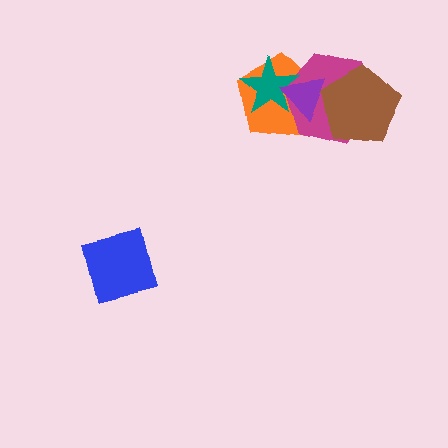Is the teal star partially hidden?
Yes, it is partially covered by another shape.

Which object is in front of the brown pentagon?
The purple triangle is in front of the brown pentagon.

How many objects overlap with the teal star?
3 objects overlap with the teal star.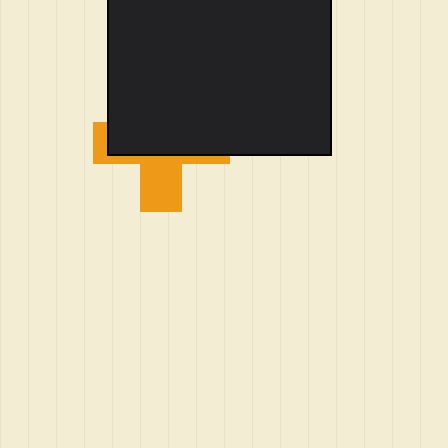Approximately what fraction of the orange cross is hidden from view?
Roughly 63% of the orange cross is hidden behind the black rectangle.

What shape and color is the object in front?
The object in front is a black rectangle.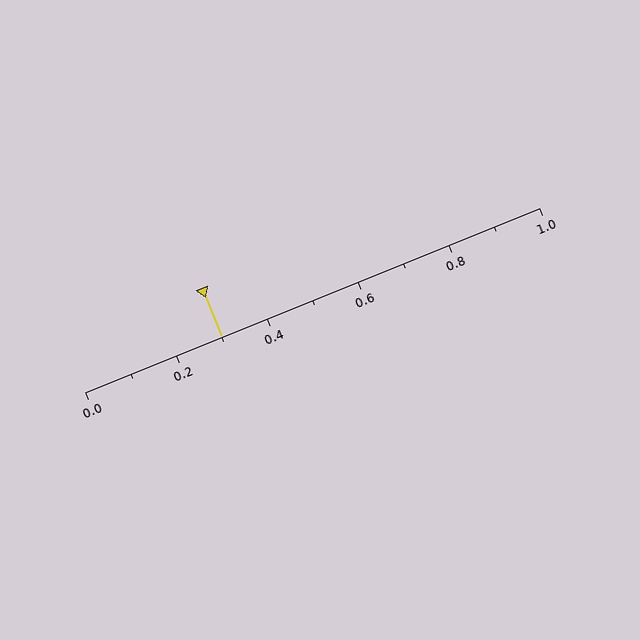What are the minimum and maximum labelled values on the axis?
The axis runs from 0.0 to 1.0.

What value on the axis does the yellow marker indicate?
The marker indicates approximately 0.3.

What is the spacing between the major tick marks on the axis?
The major ticks are spaced 0.2 apart.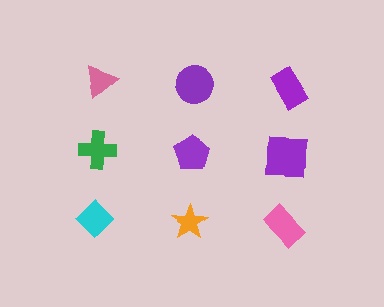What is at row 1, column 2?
A purple circle.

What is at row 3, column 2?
An orange star.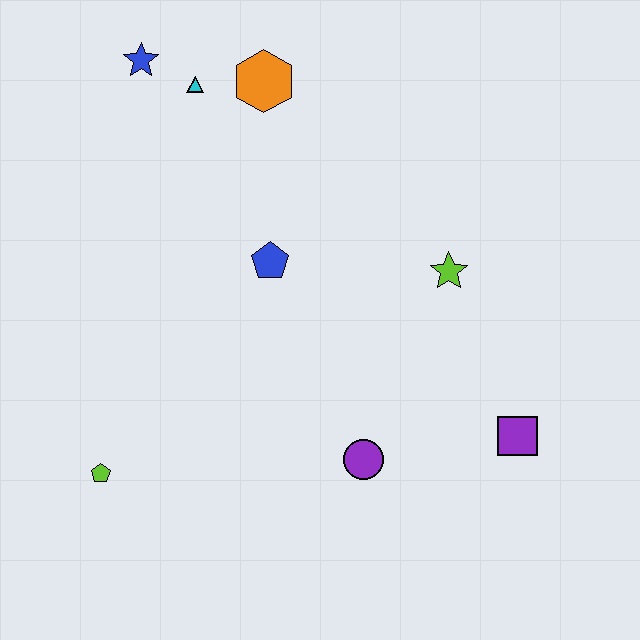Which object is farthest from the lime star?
The lime pentagon is farthest from the lime star.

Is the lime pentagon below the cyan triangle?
Yes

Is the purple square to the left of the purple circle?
No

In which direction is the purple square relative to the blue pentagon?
The purple square is to the right of the blue pentagon.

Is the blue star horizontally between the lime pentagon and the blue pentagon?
Yes